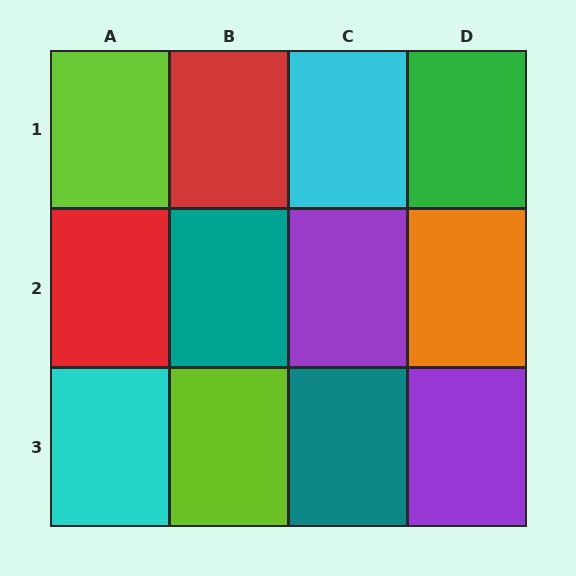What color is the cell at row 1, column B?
Red.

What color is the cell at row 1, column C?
Cyan.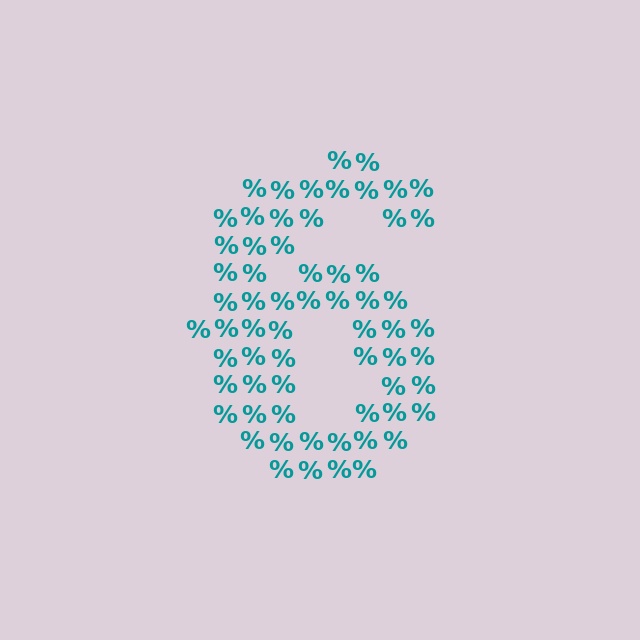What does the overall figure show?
The overall figure shows the digit 6.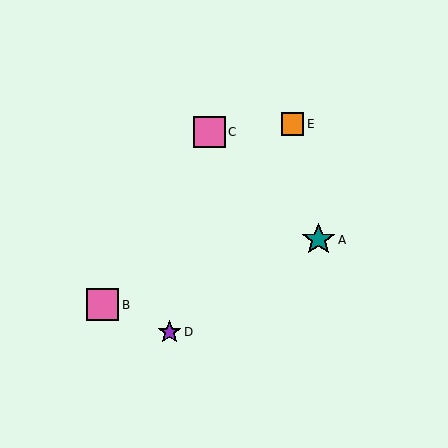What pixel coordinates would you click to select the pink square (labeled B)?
Click at (103, 305) to select the pink square B.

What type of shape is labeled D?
Shape D is a purple star.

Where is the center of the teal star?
The center of the teal star is at (319, 240).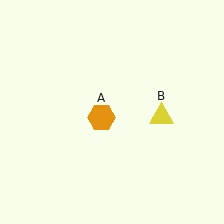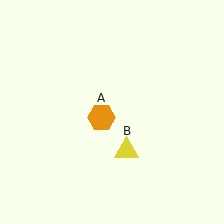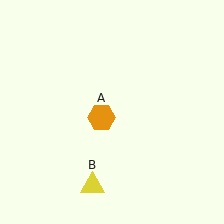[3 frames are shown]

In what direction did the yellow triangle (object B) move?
The yellow triangle (object B) moved down and to the left.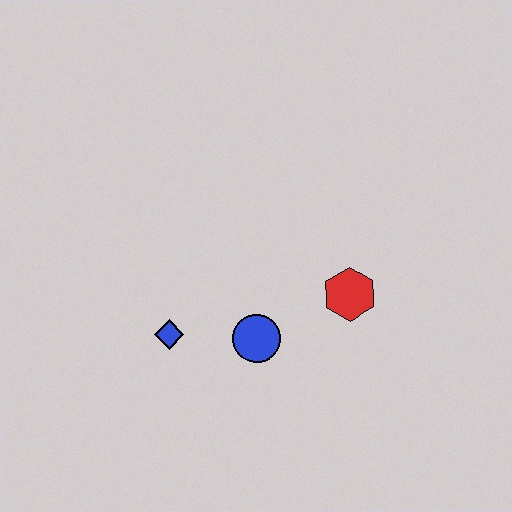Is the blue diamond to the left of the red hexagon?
Yes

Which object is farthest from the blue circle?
The red hexagon is farthest from the blue circle.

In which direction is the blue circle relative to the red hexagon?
The blue circle is to the left of the red hexagon.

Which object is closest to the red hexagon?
The blue circle is closest to the red hexagon.